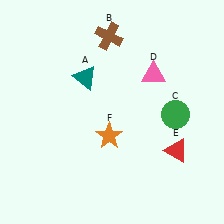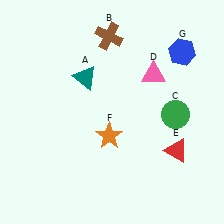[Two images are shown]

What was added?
A blue hexagon (G) was added in Image 2.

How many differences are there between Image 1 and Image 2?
There is 1 difference between the two images.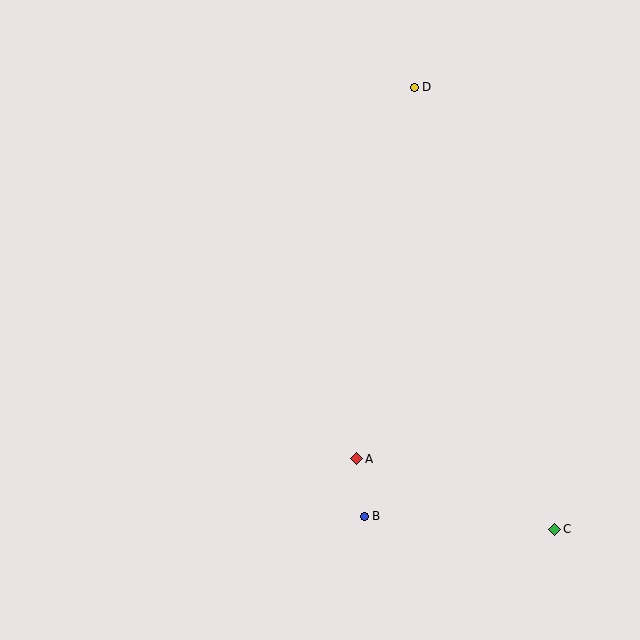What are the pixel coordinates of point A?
Point A is at (356, 459).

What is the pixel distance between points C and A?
The distance between C and A is 210 pixels.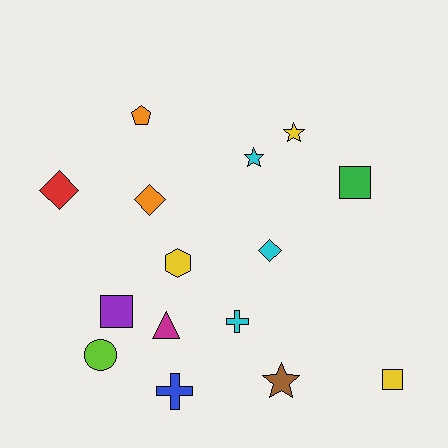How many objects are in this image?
There are 15 objects.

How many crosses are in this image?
There are 2 crosses.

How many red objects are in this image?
There is 1 red object.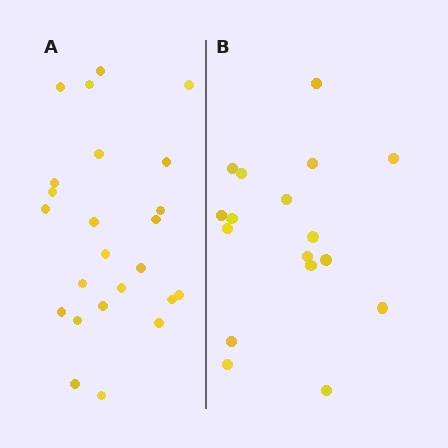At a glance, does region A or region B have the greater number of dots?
Region A (the left region) has more dots.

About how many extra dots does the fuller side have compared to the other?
Region A has roughly 8 or so more dots than region B.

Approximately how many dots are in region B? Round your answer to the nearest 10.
About 20 dots. (The exact count is 17, which rounds to 20.)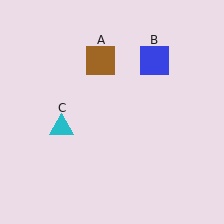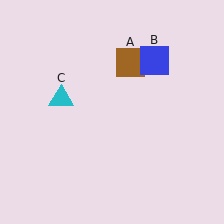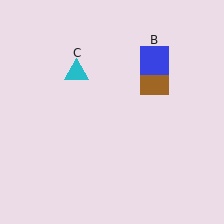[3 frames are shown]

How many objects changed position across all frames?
2 objects changed position: brown square (object A), cyan triangle (object C).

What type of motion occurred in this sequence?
The brown square (object A), cyan triangle (object C) rotated clockwise around the center of the scene.